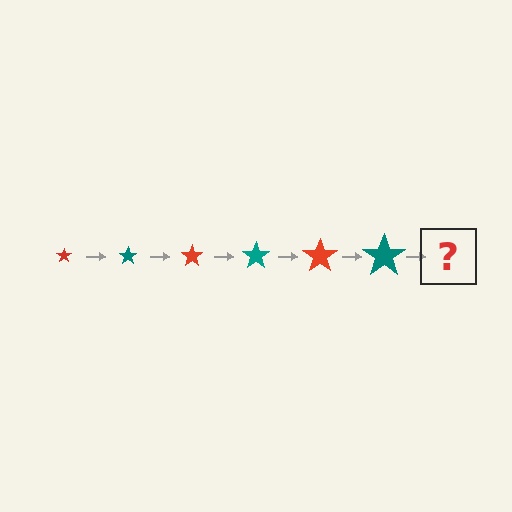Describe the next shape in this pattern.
It should be a red star, larger than the previous one.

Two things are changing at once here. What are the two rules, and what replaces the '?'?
The two rules are that the star grows larger each step and the color cycles through red and teal. The '?' should be a red star, larger than the previous one.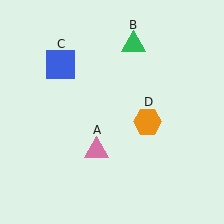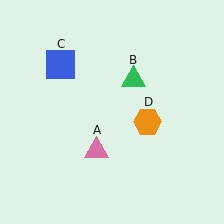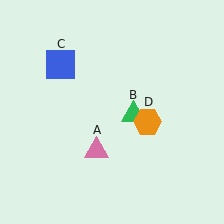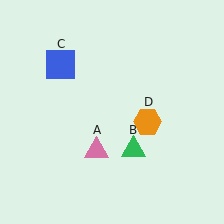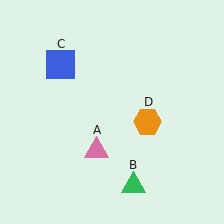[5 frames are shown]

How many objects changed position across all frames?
1 object changed position: green triangle (object B).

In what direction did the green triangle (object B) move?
The green triangle (object B) moved down.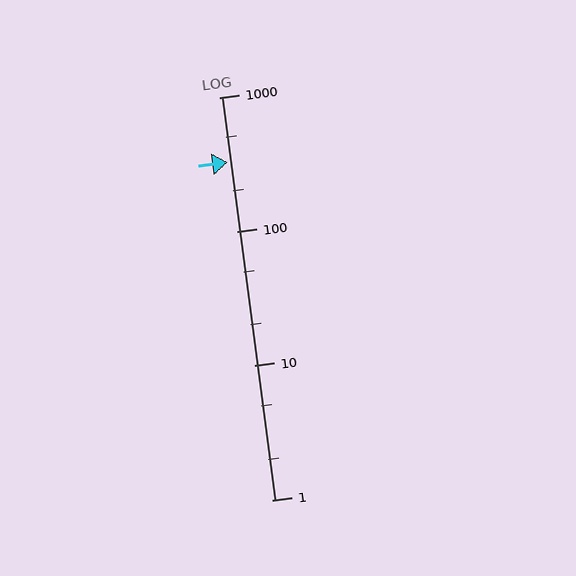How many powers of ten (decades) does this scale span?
The scale spans 3 decades, from 1 to 1000.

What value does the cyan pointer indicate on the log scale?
The pointer indicates approximately 330.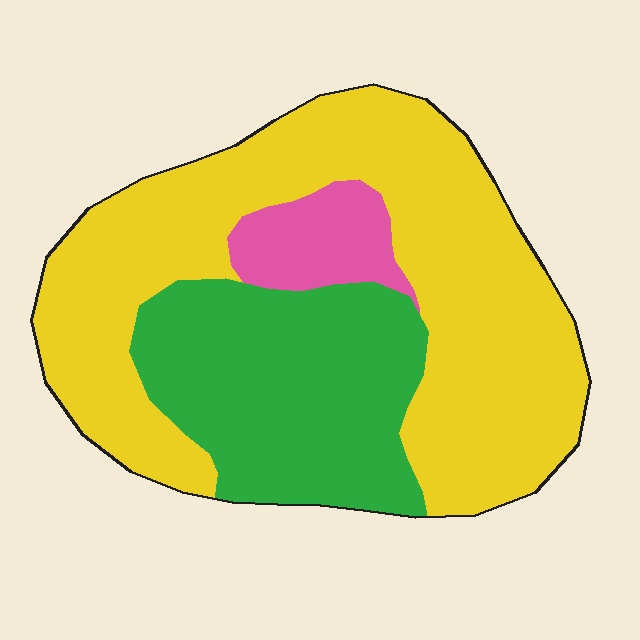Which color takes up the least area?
Pink, at roughly 10%.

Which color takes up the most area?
Yellow, at roughly 60%.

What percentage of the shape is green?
Green covers about 30% of the shape.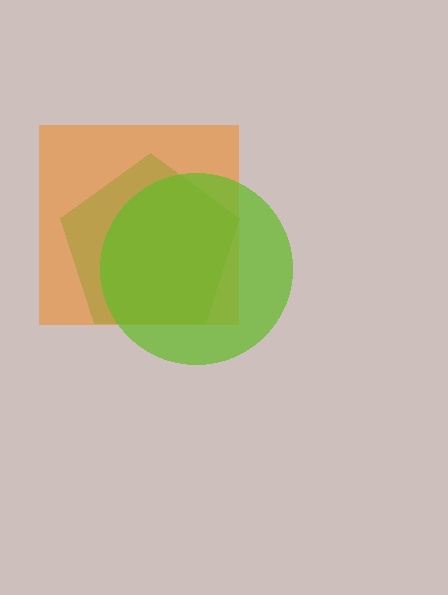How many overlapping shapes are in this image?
There are 3 overlapping shapes in the image.